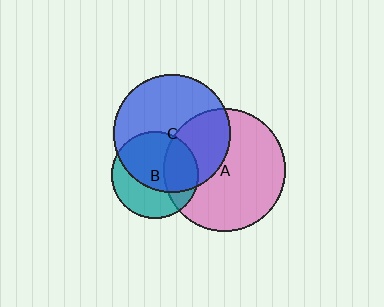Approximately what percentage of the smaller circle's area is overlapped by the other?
Approximately 60%.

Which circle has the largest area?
Circle A (pink).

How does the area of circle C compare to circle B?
Approximately 1.8 times.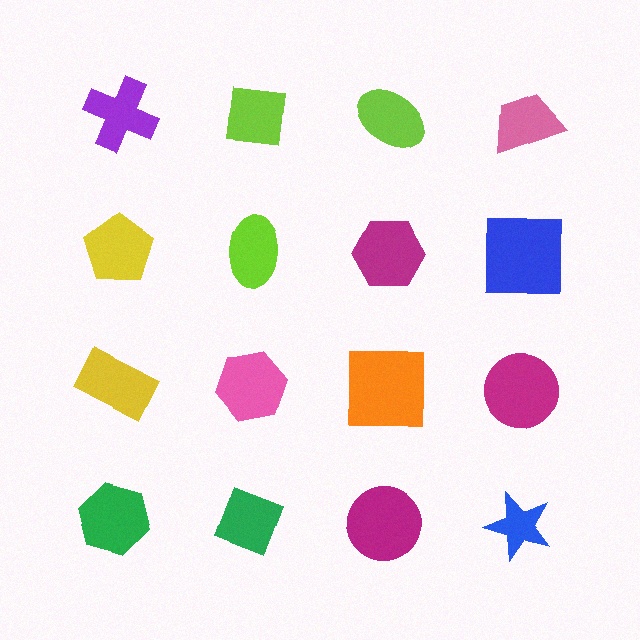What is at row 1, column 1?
A purple cross.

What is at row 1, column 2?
A lime square.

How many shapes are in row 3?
4 shapes.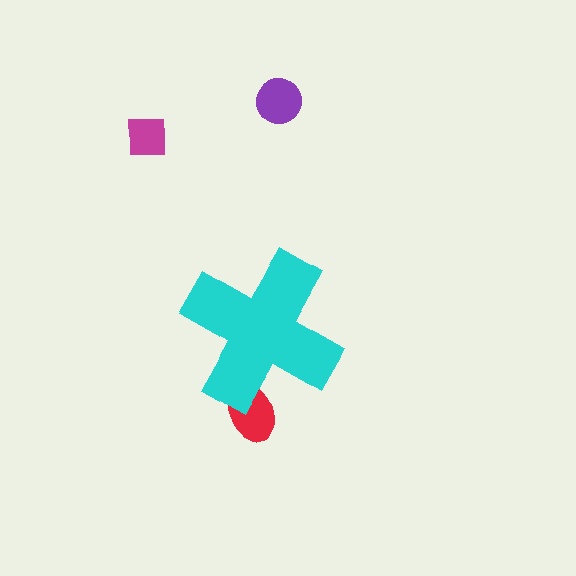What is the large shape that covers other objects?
A cyan cross.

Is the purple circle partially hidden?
No, the purple circle is fully visible.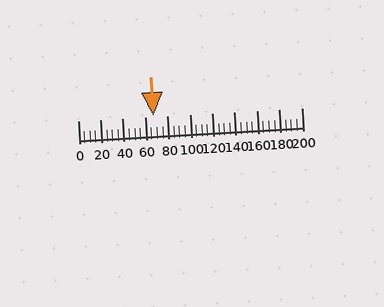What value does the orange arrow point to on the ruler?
The orange arrow points to approximately 67.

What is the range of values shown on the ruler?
The ruler shows values from 0 to 200.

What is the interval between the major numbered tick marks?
The major tick marks are spaced 20 units apart.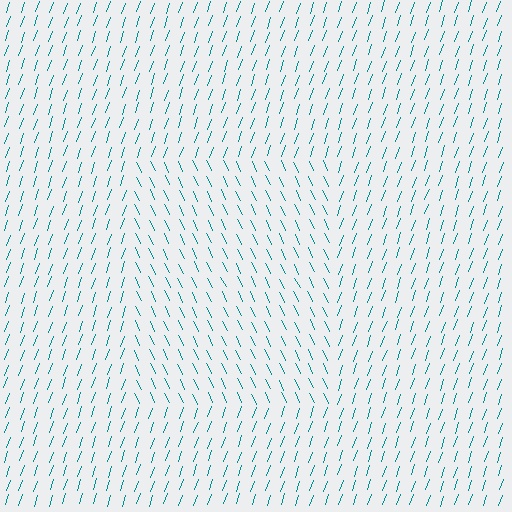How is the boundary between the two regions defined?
The boundary is defined purely by a change in line orientation (approximately 45 degrees difference). All lines are the same color and thickness.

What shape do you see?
I see a rectangle.